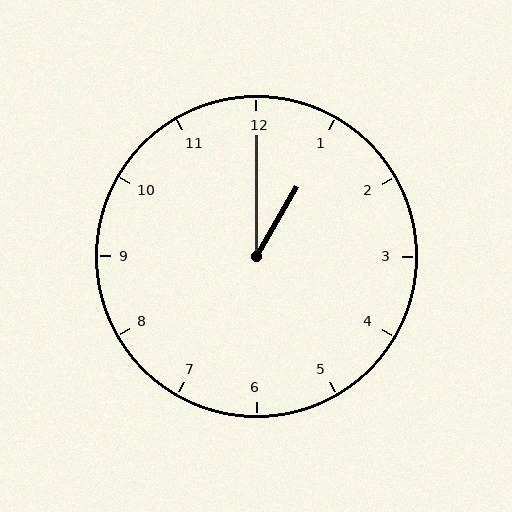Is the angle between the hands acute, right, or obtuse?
It is acute.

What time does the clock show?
1:00.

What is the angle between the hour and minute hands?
Approximately 30 degrees.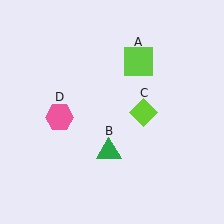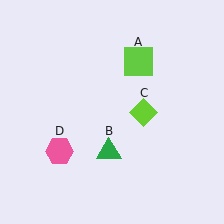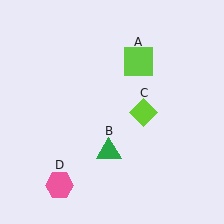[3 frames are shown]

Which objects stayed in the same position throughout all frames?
Lime square (object A) and green triangle (object B) and lime diamond (object C) remained stationary.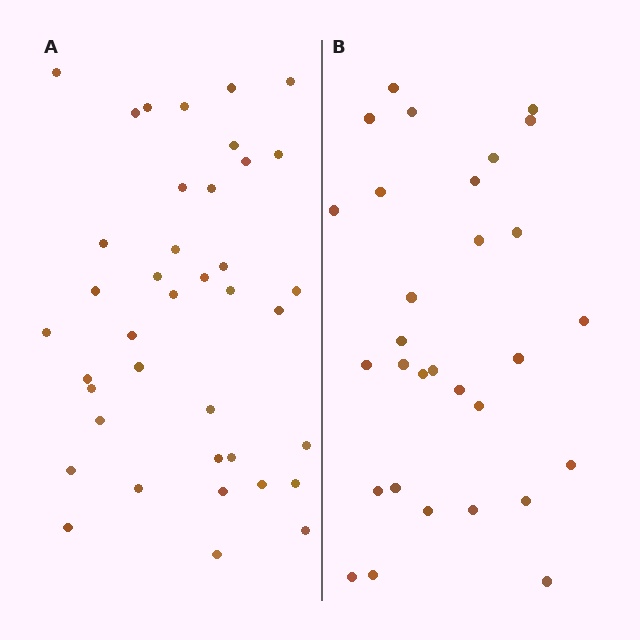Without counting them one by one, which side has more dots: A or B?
Region A (the left region) has more dots.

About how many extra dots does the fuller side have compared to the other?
Region A has roughly 8 or so more dots than region B.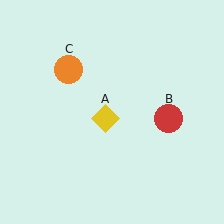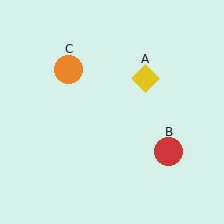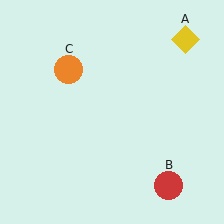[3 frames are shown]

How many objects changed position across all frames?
2 objects changed position: yellow diamond (object A), red circle (object B).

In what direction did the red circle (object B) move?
The red circle (object B) moved down.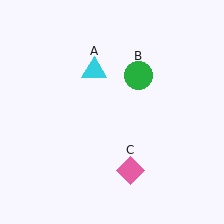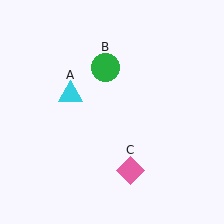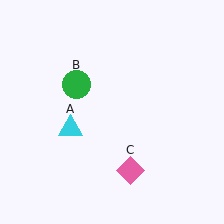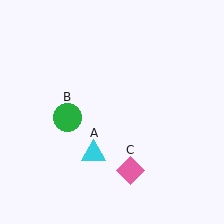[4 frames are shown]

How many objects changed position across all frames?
2 objects changed position: cyan triangle (object A), green circle (object B).